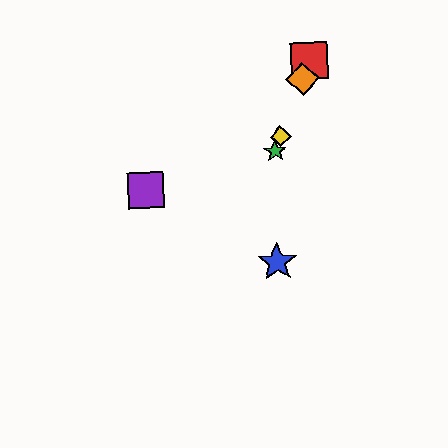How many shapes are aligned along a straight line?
4 shapes (the red square, the green star, the yellow diamond, the orange diamond) are aligned along a straight line.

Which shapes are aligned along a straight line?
The red square, the green star, the yellow diamond, the orange diamond are aligned along a straight line.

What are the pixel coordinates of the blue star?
The blue star is at (277, 262).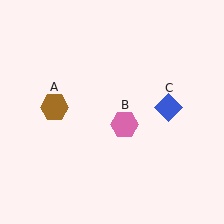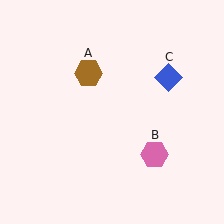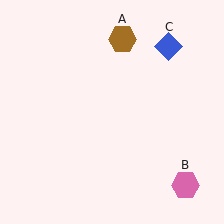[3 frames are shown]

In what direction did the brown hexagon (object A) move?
The brown hexagon (object A) moved up and to the right.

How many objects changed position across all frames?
3 objects changed position: brown hexagon (object A), pink hexagon (object B), blue diamond (object C).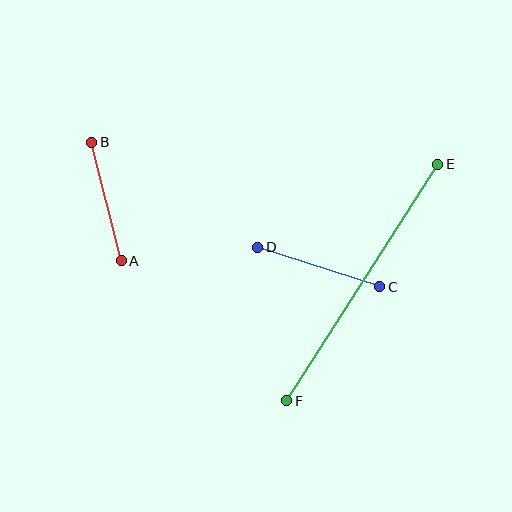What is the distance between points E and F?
The distance is approximately 281 pixels.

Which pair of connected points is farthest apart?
Points E and F are farthest apart.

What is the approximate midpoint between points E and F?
The midpoint is at approximately (362, 282) pixels.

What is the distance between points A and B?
The distance is approximately 122 pixels.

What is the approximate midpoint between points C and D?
The midpoint is at approximately (319, 267) pixels.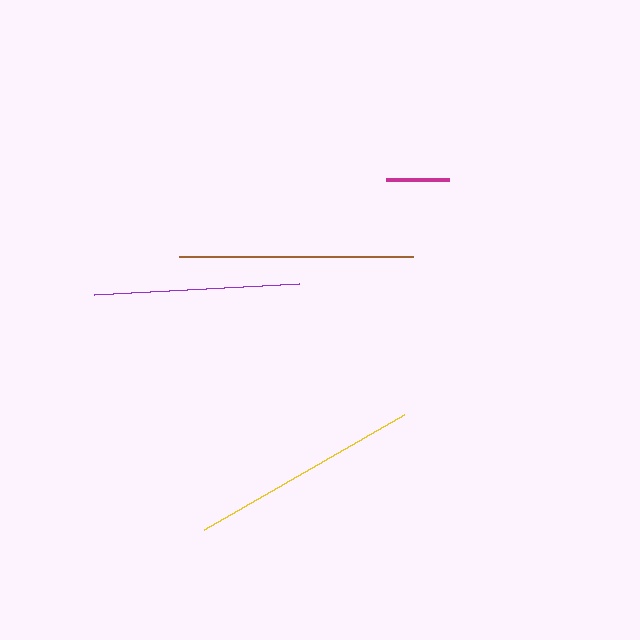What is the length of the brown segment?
The brown segment is approximately 234 pixels long.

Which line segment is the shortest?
The magenta line is the shortest at approximately 64 pixels.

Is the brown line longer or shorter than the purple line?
The brown line is longer than the purple line.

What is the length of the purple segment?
The purple segment is approximately 205 pixels long.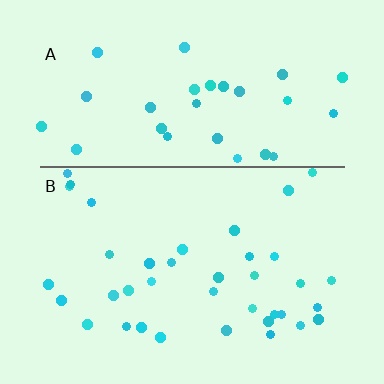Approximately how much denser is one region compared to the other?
Approximately 1.2× — region B over region A.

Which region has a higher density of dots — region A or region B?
B (the bottom).